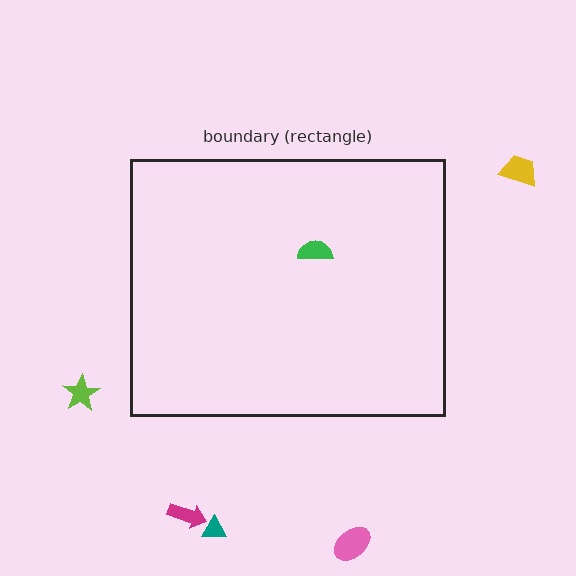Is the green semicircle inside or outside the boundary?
Inside.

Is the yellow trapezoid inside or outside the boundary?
Outside.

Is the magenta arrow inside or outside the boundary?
Outside.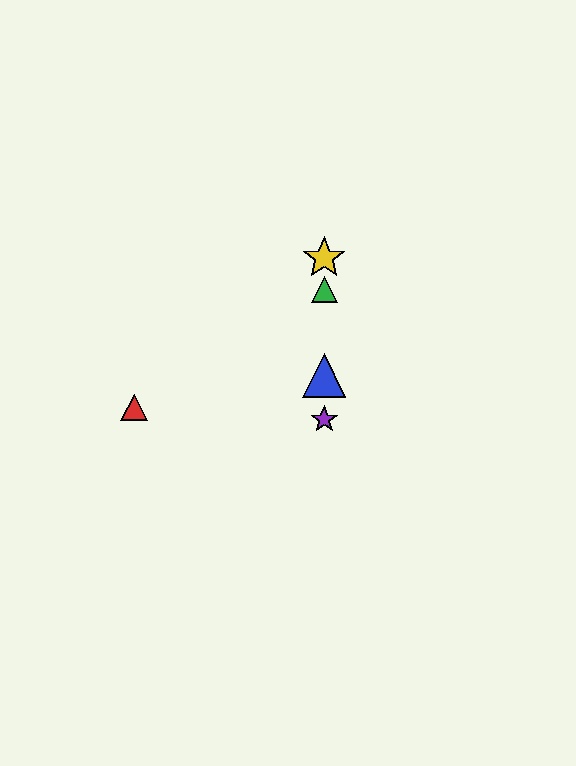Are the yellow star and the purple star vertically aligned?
Yes, both are at x≈324.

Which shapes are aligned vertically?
The blue triangle, the green triangle, the yellow star, the purple star are aligned vertically.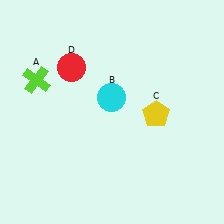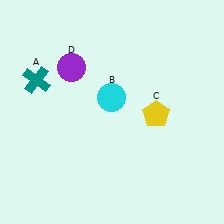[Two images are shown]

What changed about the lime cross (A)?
In Image 1, A is lime. In Image 2, it changed to teal.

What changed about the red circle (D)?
In Image 1, D is red. In Image 2, it changed to purple.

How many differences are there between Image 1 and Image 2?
There are 2 differences between the two images.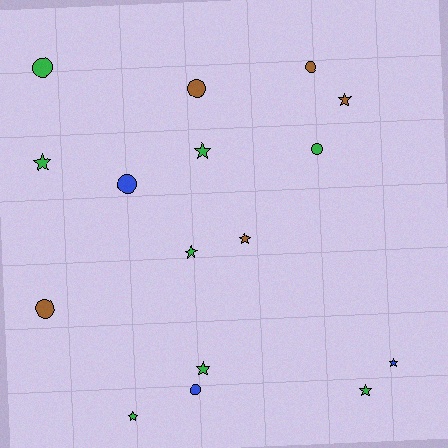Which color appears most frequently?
Green, with 8 objects.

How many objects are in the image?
There are 16 objects.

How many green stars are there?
There are 6 green stars.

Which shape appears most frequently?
Star, with 9 objects.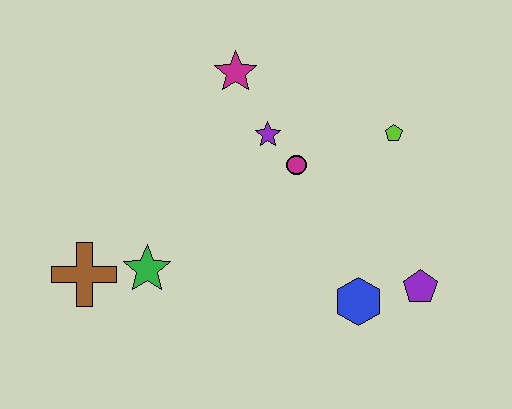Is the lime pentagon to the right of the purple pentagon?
No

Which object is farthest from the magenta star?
The purple pentagon is farthest from the magenta star.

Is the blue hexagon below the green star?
Yes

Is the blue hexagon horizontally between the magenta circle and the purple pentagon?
Yes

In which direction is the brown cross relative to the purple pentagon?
The brown cross is to the left of the purple pentagon.